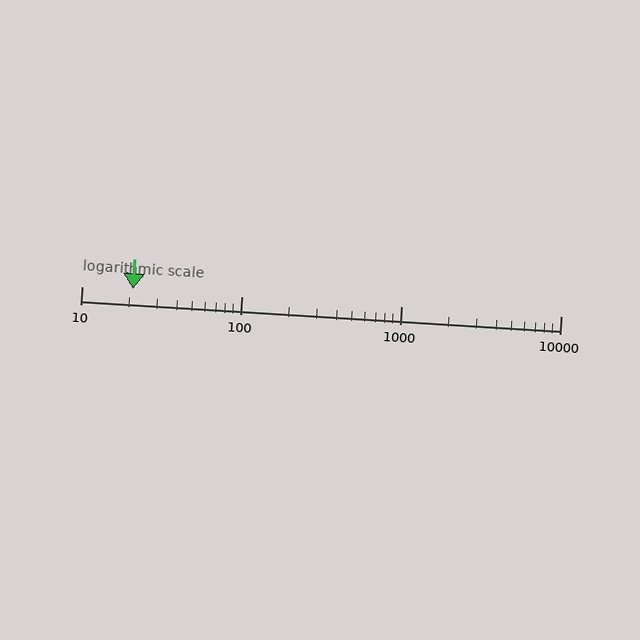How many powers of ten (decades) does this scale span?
The scale spans 3 decades, from 10 to 10000.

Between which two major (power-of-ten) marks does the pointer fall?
The pointer is between 10 and 100.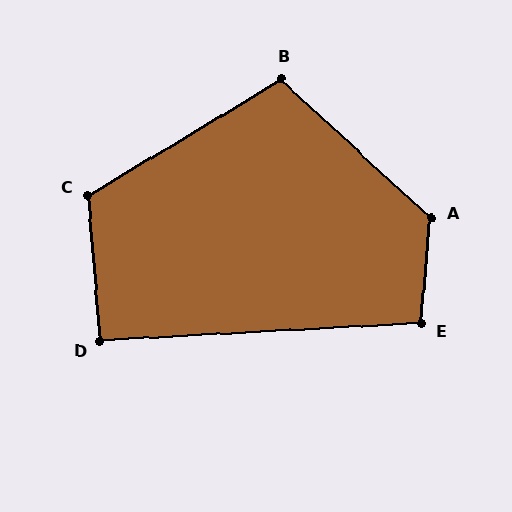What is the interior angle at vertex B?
Approximately 106 degrees (obtuse).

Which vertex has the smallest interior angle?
D, at approximately 91 degrees.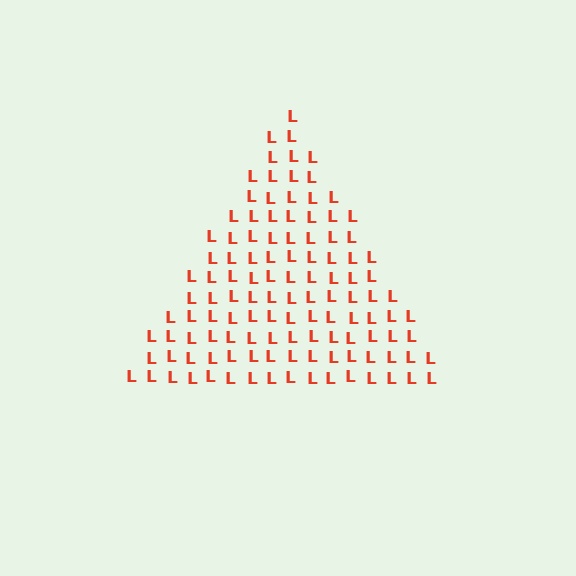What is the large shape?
The large shape is a triangle.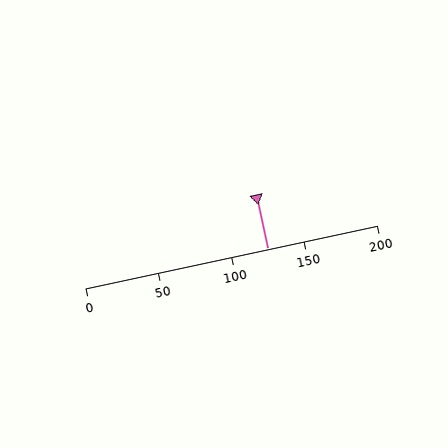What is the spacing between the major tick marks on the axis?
The major ticks are spaced 50 apart.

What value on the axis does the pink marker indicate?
The marker indicates approximately 125.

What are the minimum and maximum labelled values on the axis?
The axis runs from 0 to 200.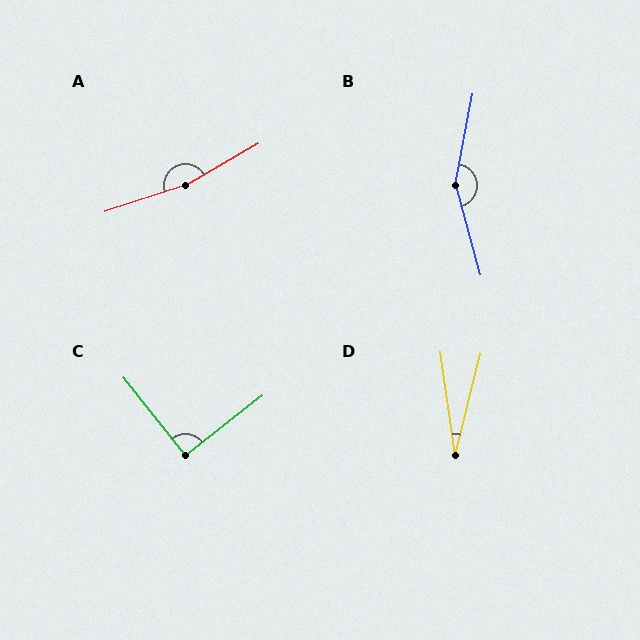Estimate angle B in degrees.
Approximately 154 degrees.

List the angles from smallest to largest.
D (22°), C (90°), B (154°), A (169°).